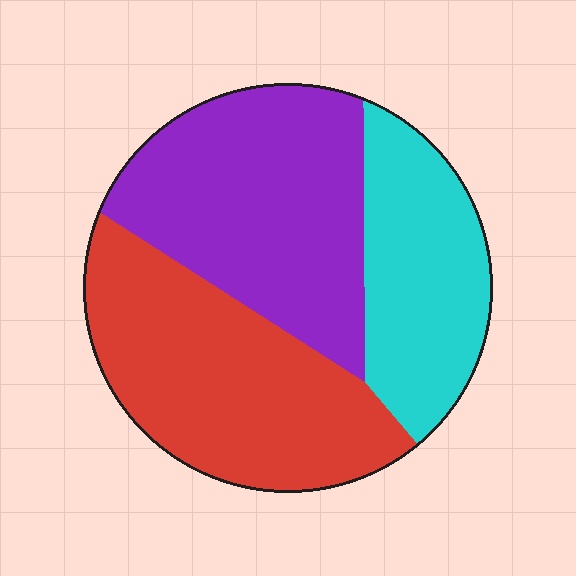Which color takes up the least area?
Cyan, at roughly 25%.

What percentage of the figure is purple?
Purple covers around 40% of the figure.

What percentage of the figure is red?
Red covers around 40% of the figure.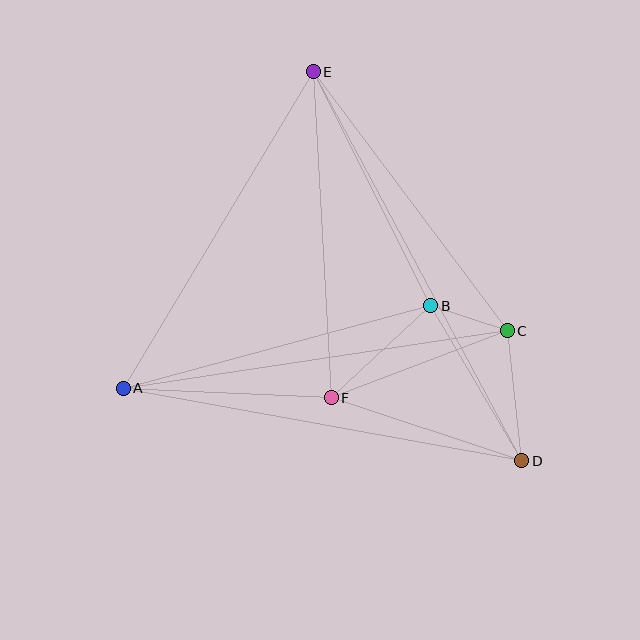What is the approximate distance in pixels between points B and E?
The distance between B and E is approximately 262 pixels.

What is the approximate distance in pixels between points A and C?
The distance between A and C is approximately 388 pixels.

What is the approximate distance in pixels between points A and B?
The distance between A and B is approximately 319 pixels.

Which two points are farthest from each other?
Points D and E are farthest from each other.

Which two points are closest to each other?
Points B and C are closest to each other.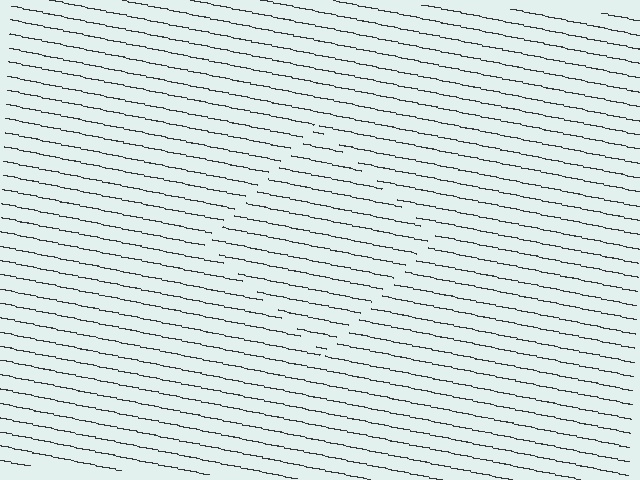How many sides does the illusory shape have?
4 sides — the line-ends trace a square.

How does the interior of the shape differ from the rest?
The interior of the shape contains the same grating, shifted by half a period — the contour is defined by the phase discontinuity where line-ends from the inner and outer gratings abut.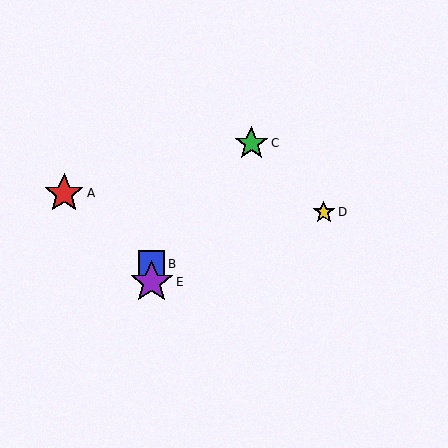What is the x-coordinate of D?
Object D is at x≈324.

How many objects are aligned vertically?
2 objects (B, E) are aligned vertically.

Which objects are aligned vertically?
Objects B, E are aligned vertically.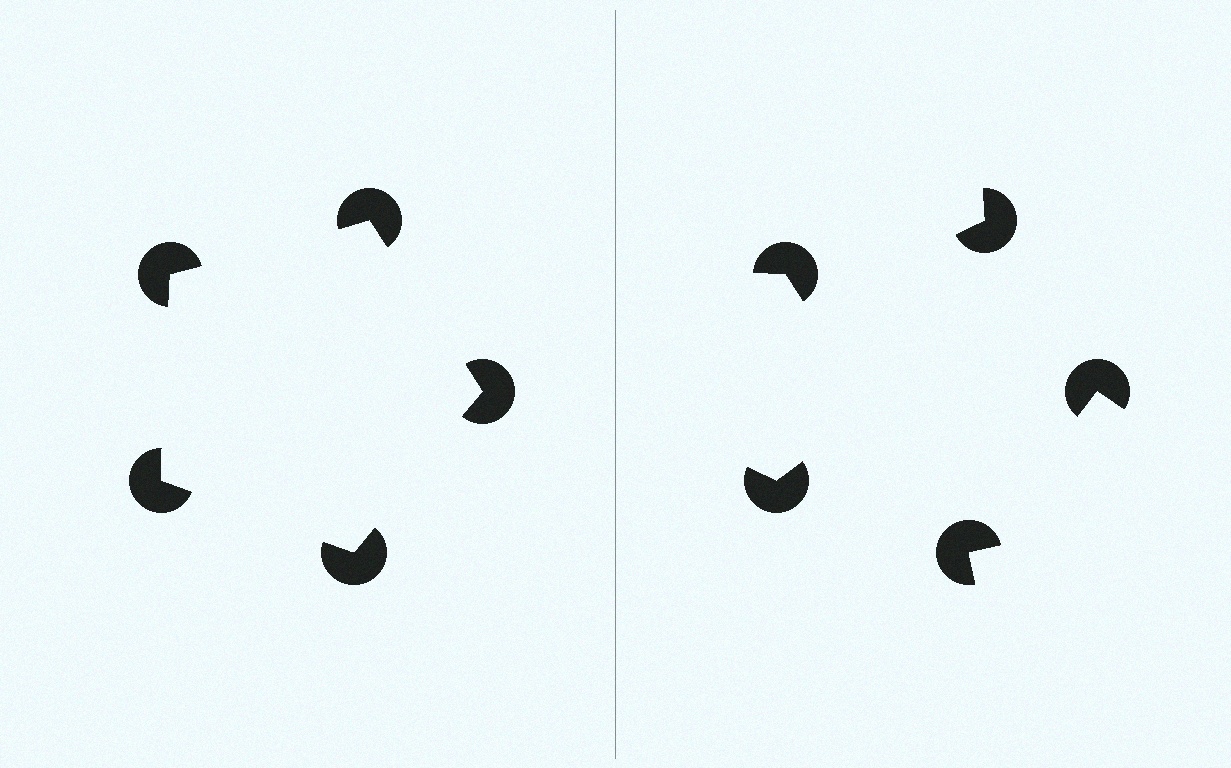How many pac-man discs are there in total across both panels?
10 — 5 on each side.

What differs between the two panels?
The pac-man discs are positioned identically on both sides; only the wedge orientations differ. On the left they align to a pentagon; on the right they are misaligned.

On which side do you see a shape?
An illusory pentagon appears on the left side. On the right side the wedge cuts are rotated, so no coherent shape forms.